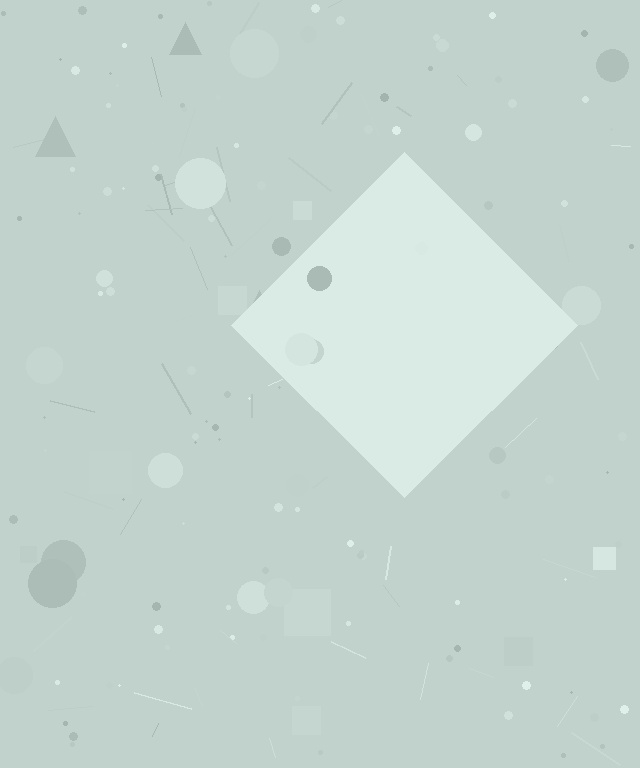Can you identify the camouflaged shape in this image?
The camouflaged shape is a diamond.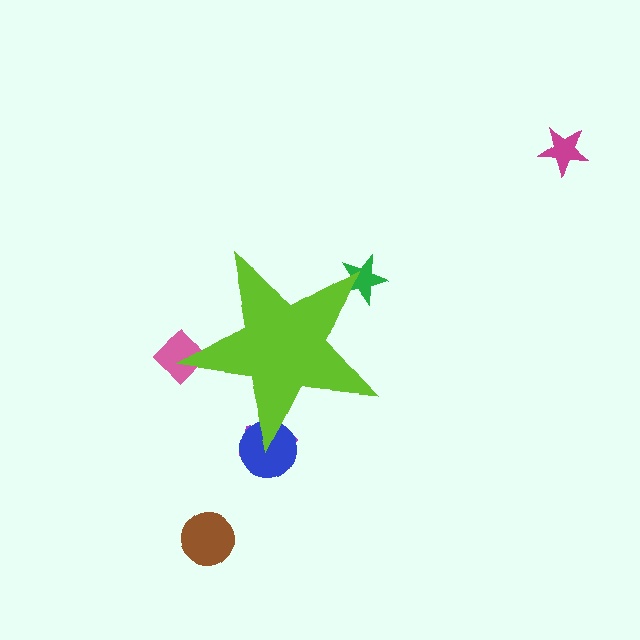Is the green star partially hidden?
Yes, the green star is partially hidden behind the lime star.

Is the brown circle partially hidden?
No, the brown circle is fully visible.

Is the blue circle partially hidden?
Yes, the blue circle is partially hidden behind the lime star.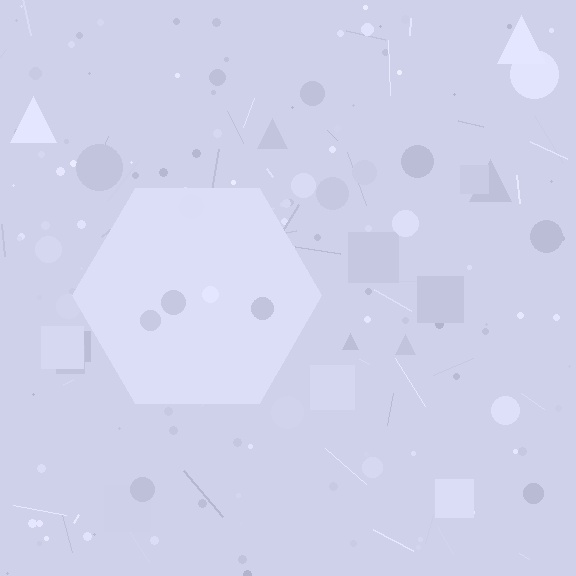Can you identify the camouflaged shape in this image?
The camouflaged shape is a hexagon.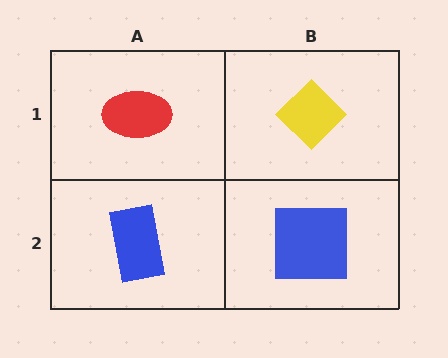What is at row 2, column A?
A blue rectangle.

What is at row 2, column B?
A blue square.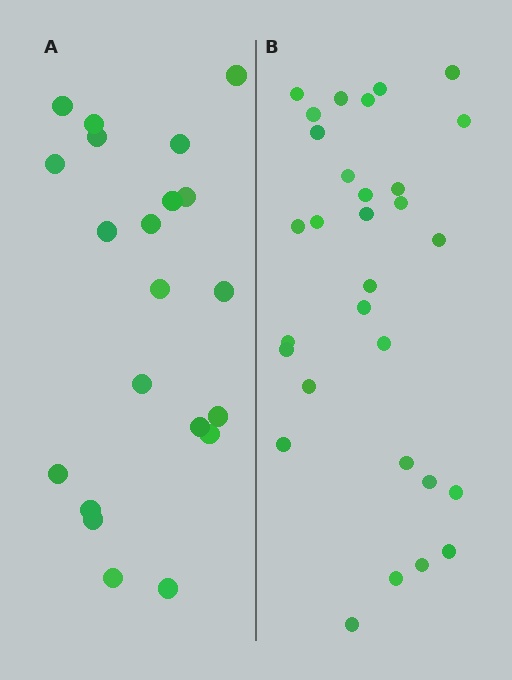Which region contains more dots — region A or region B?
Region B (the right region) has more dots.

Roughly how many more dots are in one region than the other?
Region B has roughly 8 or so more dots than region A.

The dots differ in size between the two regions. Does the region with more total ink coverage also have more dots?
No. Region A has more total ink coverage because its dots are larger, but region B actually contains more individual dots. Total area can be misleading — the number of items is what matters here.